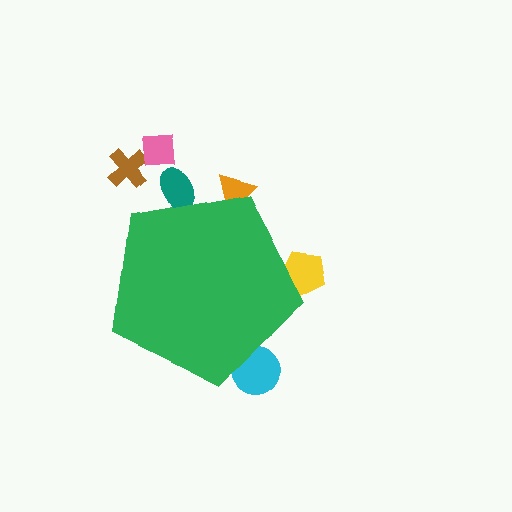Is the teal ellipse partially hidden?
Yes, the teal ellipse is partially hidden behind the green pentagon.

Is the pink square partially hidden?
No, the pink square is fully visible.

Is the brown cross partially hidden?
No, the brown cross is fully visible.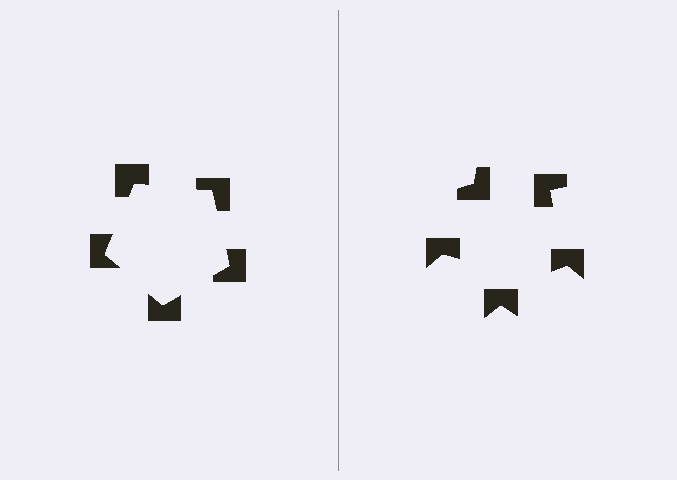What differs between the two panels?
The notched squares are positioned identically on both sides; only the wedge orientations differ. On the left they align to a pentagon; on the right they are misaligned.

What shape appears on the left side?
An illusory pentagon.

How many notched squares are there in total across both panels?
10 — 5 on each side.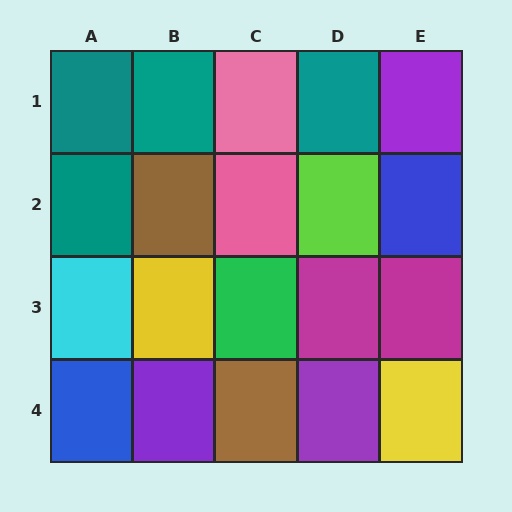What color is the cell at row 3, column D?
Magenta.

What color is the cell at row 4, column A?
Blue.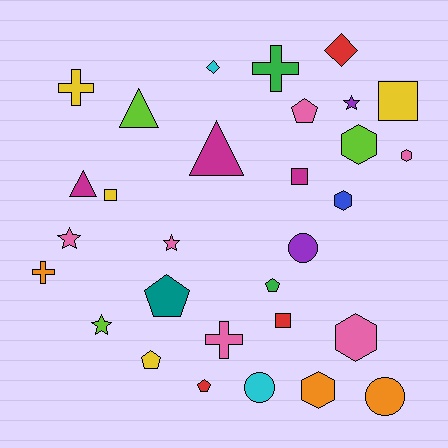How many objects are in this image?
There are 30 objects.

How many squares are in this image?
There are 4 squares.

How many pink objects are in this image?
There are 6 pink objects.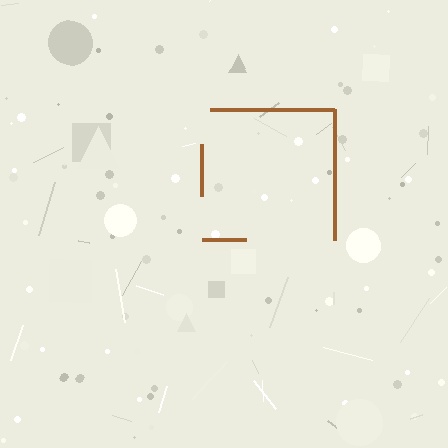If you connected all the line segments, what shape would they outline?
They would outline a square.